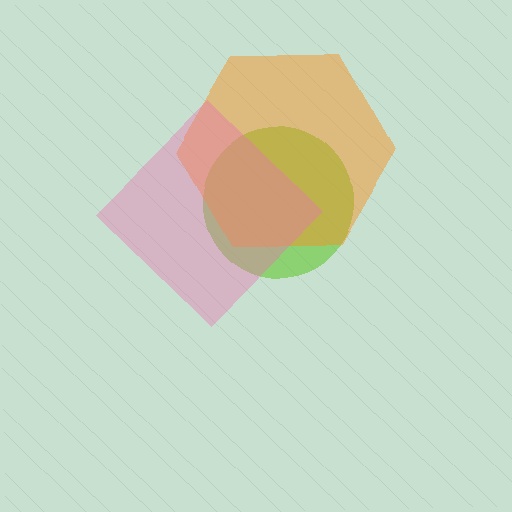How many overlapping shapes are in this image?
There are 3 overlapping shapes in the image.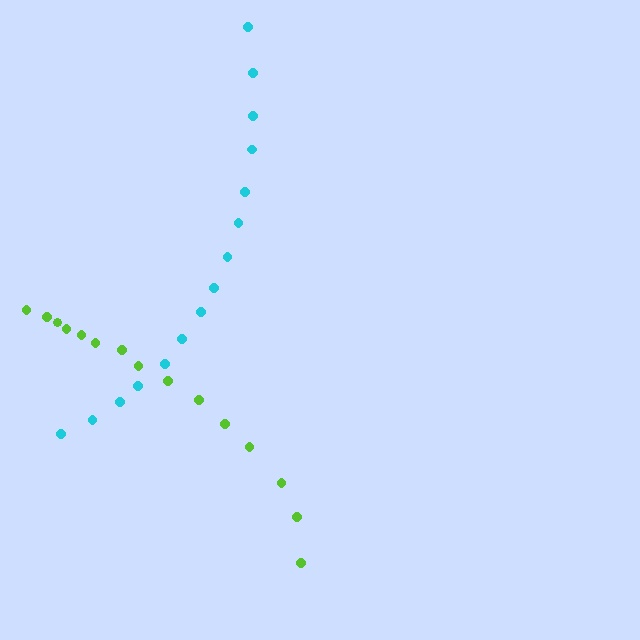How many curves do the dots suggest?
There are 2 distinct paths.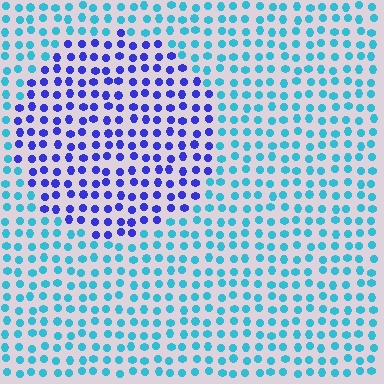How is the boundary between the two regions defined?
The boundary is defined purely by a slight shift in hue (about 52 degrees). Spacing, size, and orientation are identical on both sides.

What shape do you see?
I see a circle.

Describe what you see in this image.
The image is filled with small cyan elements in a uniform arrangement. A circle-shaped region is visible where the elements are tinted to a slightly different hue, forming a subtle color boundary.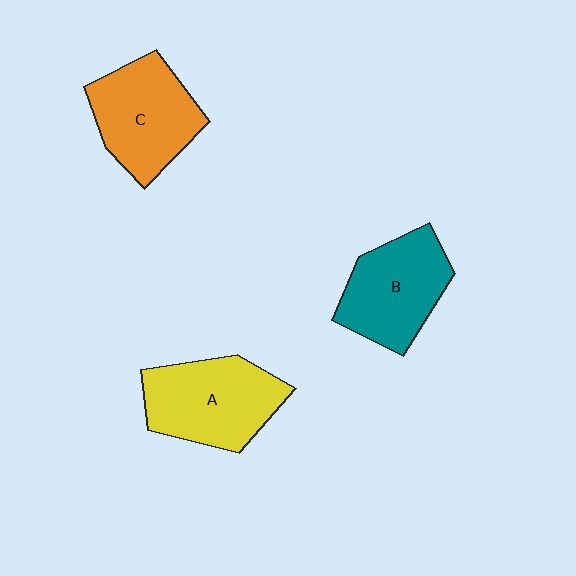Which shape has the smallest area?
Shape B (teal).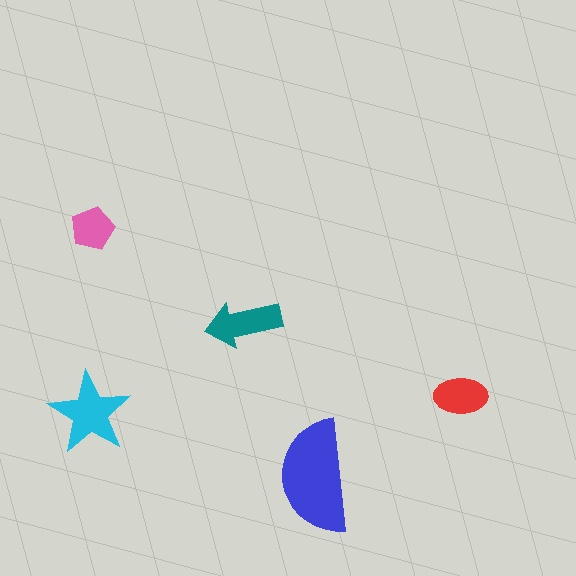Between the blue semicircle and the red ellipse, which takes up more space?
The blue semicircle.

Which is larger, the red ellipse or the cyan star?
The cyan star.